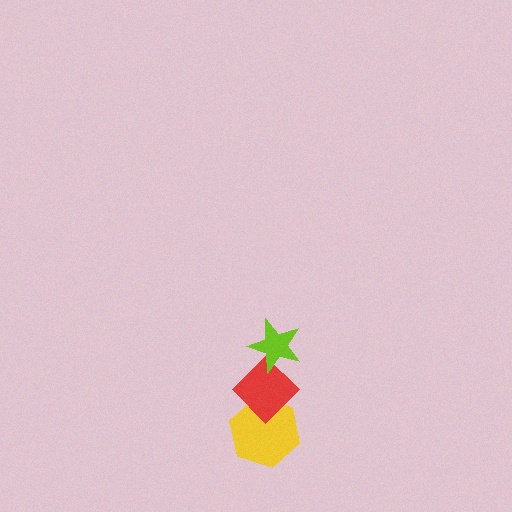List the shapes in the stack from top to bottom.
From top to bottom: the lime star, the red diamond, the yellow hexagon.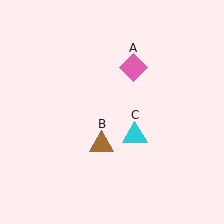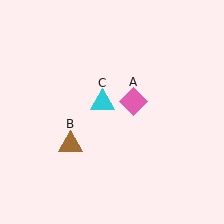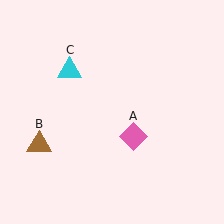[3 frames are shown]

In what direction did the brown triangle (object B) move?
The brown triangle (object B) moved left.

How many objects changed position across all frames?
3 objects changed position: pink diamond (object A), brown triangle (object B), cyan triangle (object C).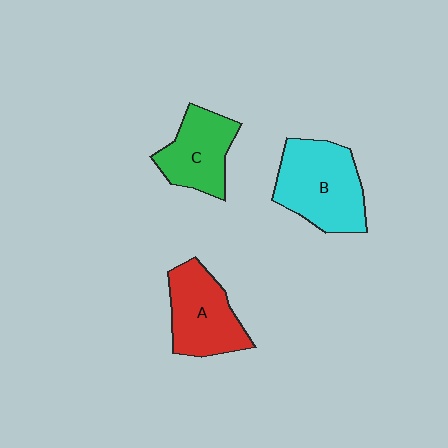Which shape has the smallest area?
Shape C (green).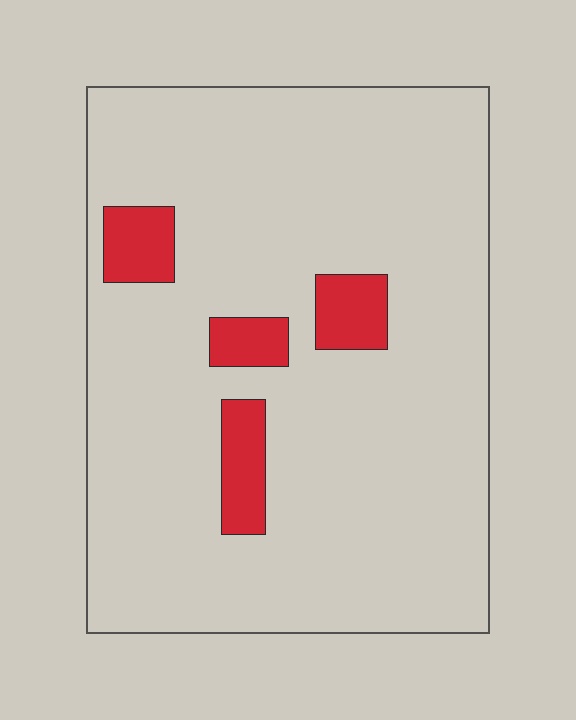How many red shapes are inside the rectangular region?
4.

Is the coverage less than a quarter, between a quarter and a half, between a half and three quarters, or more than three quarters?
Less than a quarter.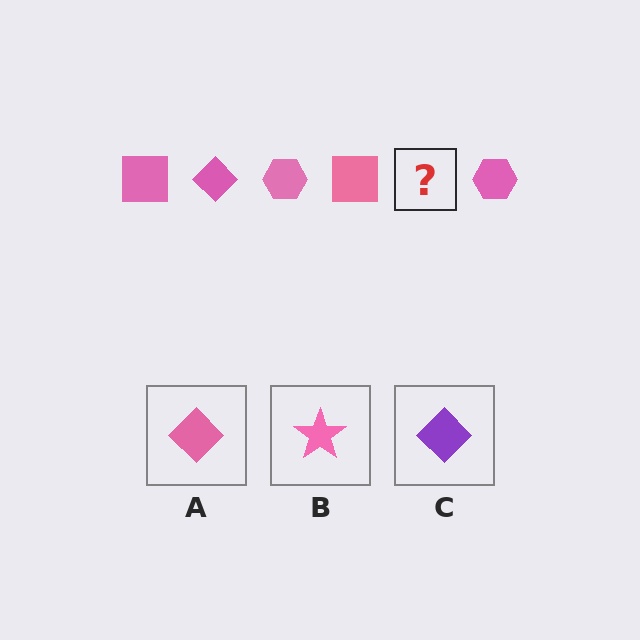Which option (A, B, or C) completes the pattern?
A.